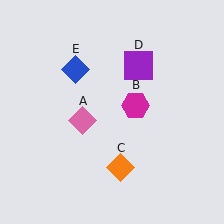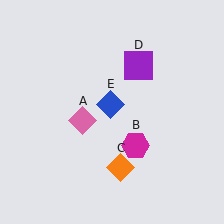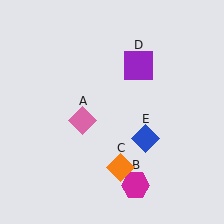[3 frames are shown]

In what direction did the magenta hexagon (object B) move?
The magenta hexagon (object B) moved down.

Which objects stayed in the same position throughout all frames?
Pink diamond (object A) and orange diamond (object C) and purple square (object D) remained stationary.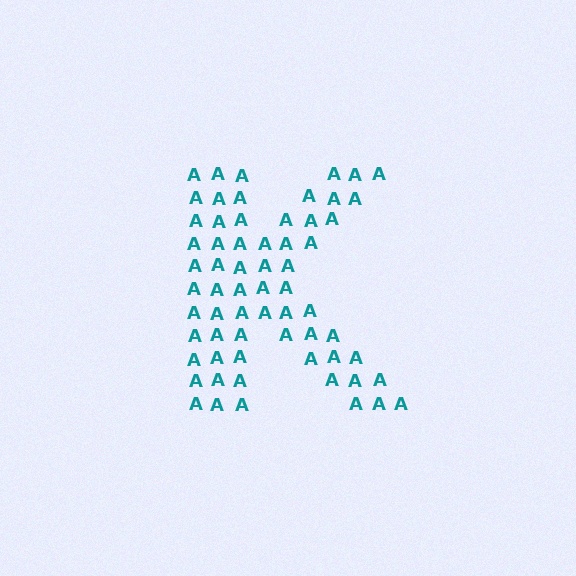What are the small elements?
The small elements are letter A's.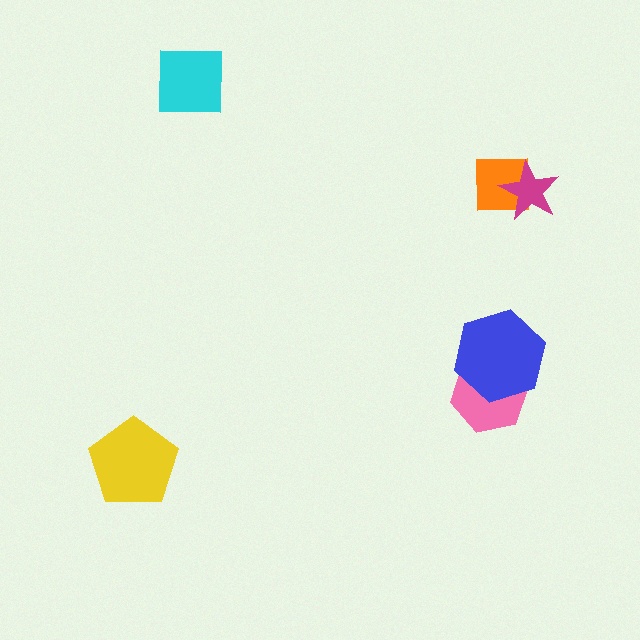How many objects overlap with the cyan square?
0 objects overlap with the cyan square.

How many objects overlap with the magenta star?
1 object overlaps with the magenta star.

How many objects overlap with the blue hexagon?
1 object overlaps with the blue hexagon.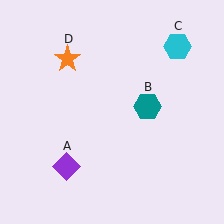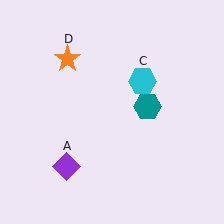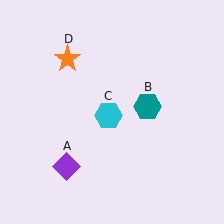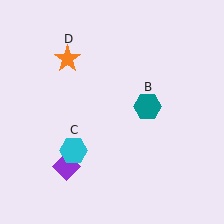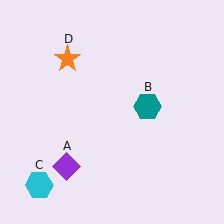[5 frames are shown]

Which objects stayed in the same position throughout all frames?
Purple diamond (object A) and teal hexagon (object B) and orange star (object D) remained stationary.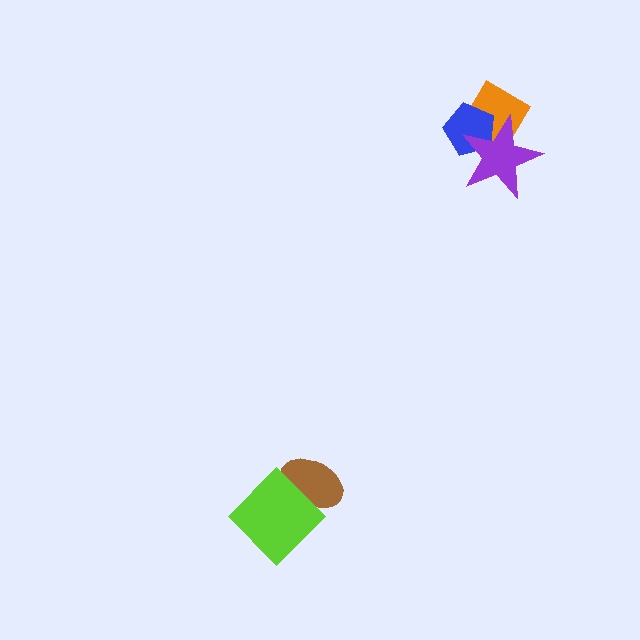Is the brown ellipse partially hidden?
Yes, it is partially covered by another shape.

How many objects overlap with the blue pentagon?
2 objects overlap with the blue pentagon.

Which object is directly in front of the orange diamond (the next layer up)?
The blue pentagon is directly in front of the orange diamond.